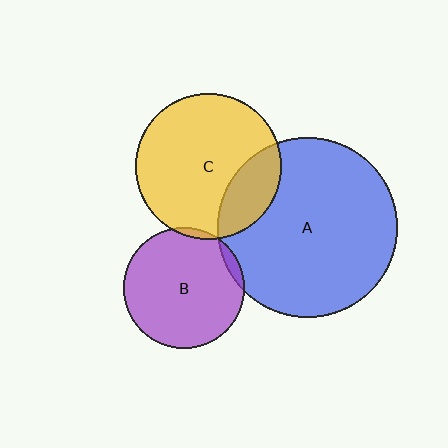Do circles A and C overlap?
Yes.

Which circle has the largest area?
Circle A (blue).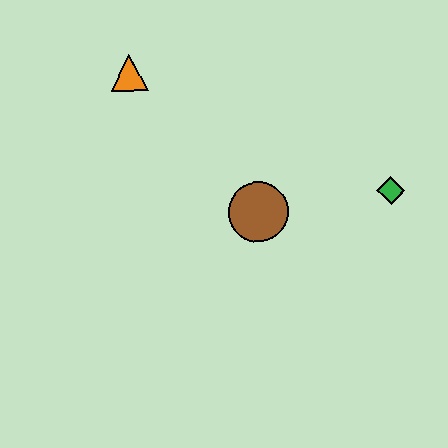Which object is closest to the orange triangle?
The brown circle is closest to the orange triangle.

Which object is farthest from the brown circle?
The orange triangle is farthest from the brown circle.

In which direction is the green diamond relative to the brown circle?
The green diamond is to the right of the brown circle.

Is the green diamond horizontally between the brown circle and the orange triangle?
No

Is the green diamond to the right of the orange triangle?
Yes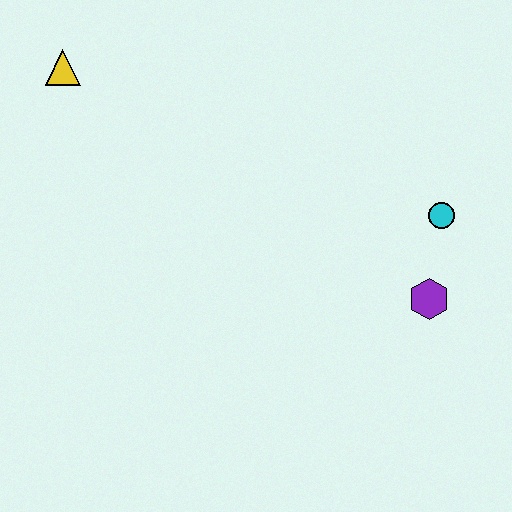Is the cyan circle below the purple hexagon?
No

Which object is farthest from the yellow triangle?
The purple hexagon is farthest from the yellow triangle.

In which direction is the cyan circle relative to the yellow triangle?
The cyan circle is to the right of the yellow triangle.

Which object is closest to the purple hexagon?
The cyan circle is closest to the purple hexagon.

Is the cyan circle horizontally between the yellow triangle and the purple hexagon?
No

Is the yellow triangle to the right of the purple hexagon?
No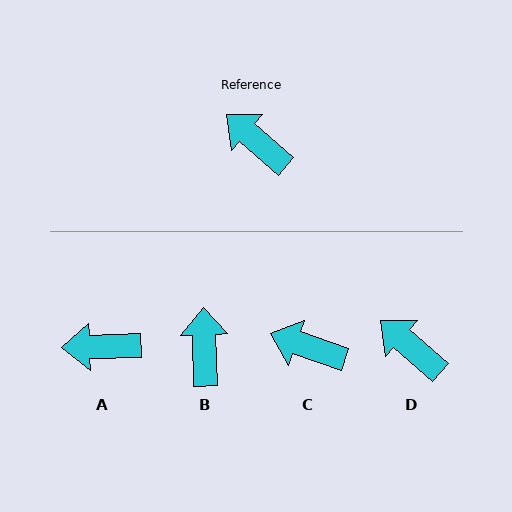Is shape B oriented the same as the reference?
No, it is off by about 47 degrees.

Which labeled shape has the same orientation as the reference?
D.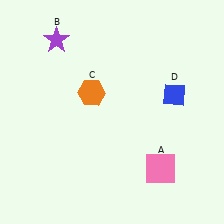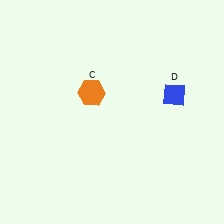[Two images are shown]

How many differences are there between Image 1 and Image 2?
There are 2 differences between the two images.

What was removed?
The purple star (B), the pink square (A) were removed in Image 2.